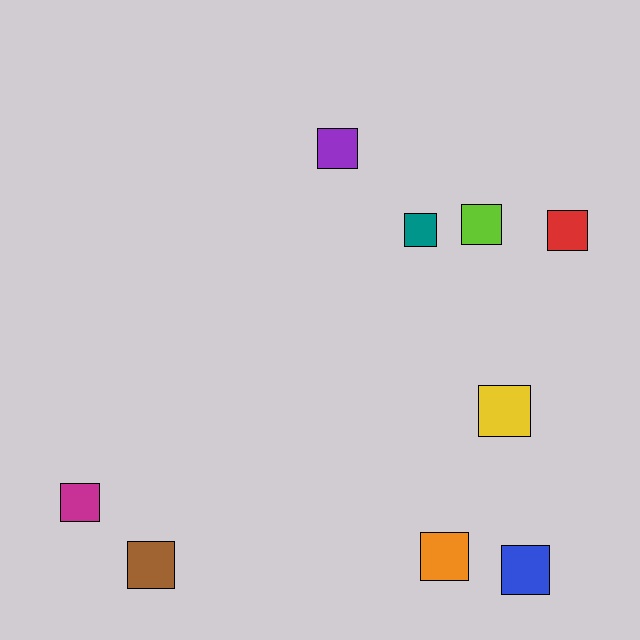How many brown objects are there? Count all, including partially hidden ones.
There is 1 brown object.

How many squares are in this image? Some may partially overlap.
There are 9 squares.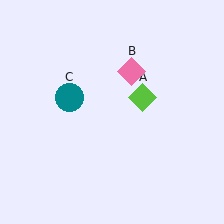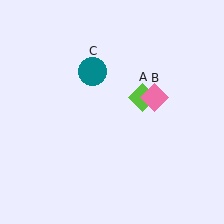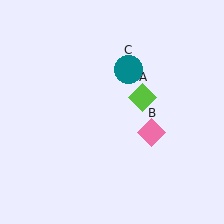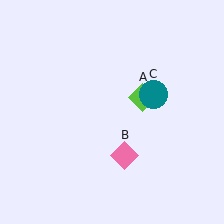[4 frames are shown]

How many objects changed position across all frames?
2 objects changed position: pink diamond (object B), teal circle (object C).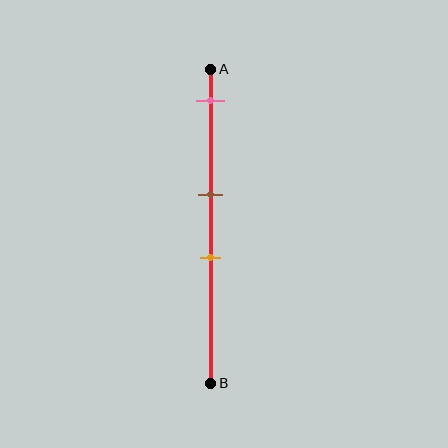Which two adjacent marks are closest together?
The brown and orange marks are the closest adjacent pair.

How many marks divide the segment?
There are 3 marks dividing the segment.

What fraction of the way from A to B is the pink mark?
The pink mark is approximately 10% (0.1) of the way from A to B.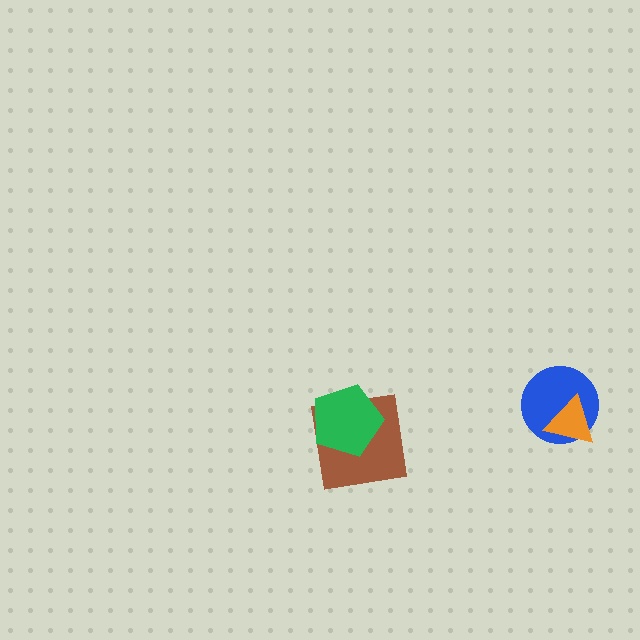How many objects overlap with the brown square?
1 object overlaps with the brown square.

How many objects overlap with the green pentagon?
1 object overlaps with the green pentagon.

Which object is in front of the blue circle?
The orange triangle is in front of the blue circle.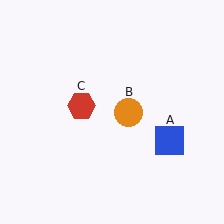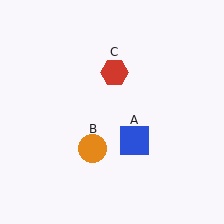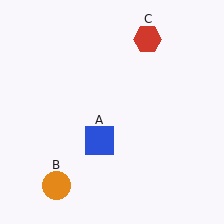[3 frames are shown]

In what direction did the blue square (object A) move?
The blue square (object A) moved left.